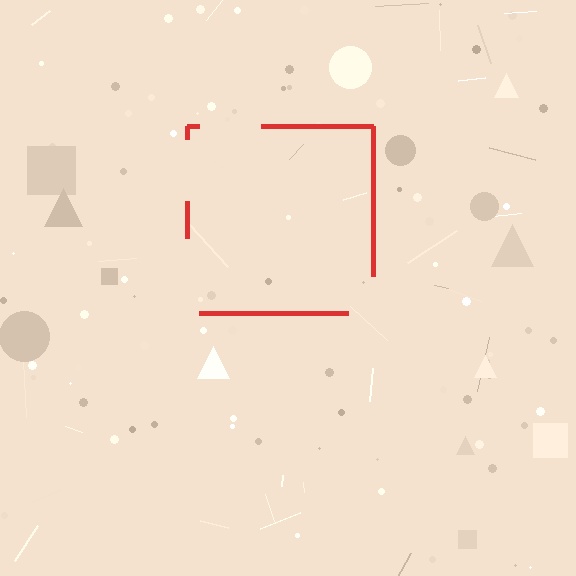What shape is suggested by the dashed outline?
The dashed outline suggests a square.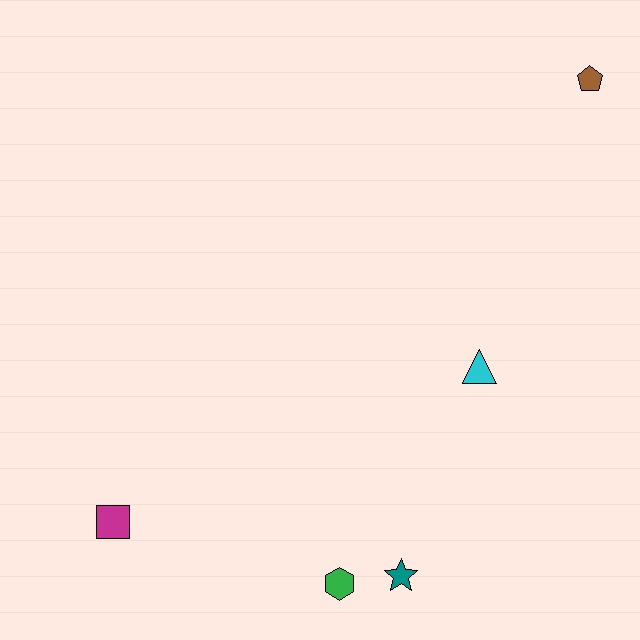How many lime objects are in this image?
There are no lime objects.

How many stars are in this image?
There is 1 star.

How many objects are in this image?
There are 5 objects.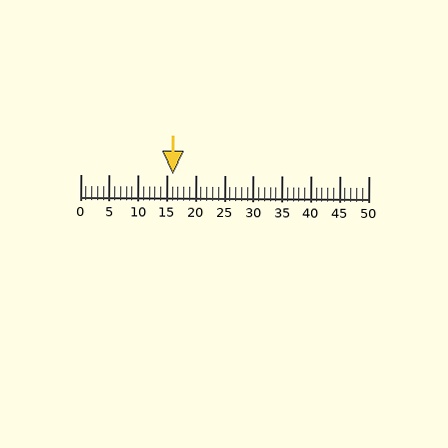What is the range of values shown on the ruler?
The ruler shows values from 0 to 50.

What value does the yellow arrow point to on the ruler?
The yellow arrow points to approximately 16.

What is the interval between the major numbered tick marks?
The major tick marks are spaced 5 units apart.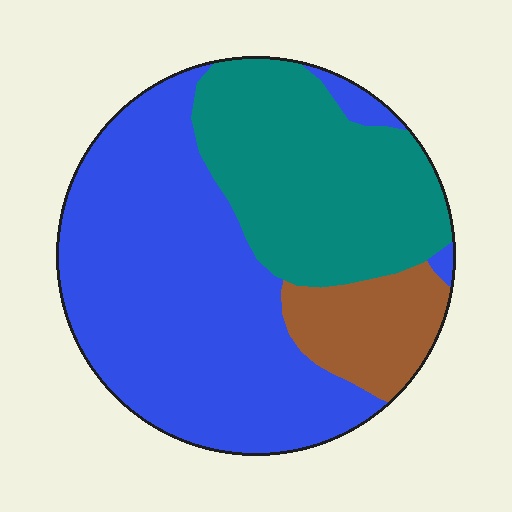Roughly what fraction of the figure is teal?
Teal takes up about one third (1/3) of the figure.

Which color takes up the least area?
Brown, at roughly 10%.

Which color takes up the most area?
Blue, at roughly 55%.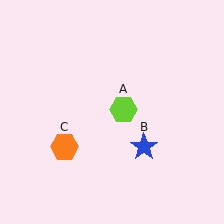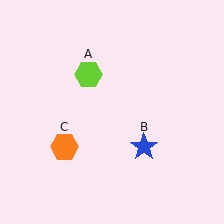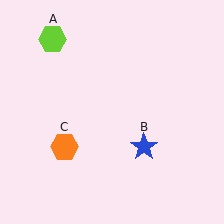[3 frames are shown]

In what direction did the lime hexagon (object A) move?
The lime hexagon (object A) moved up and to the left.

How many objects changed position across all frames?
1 object changed position: lime hexagon (object A).